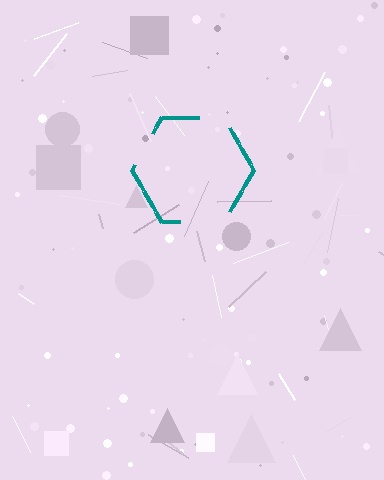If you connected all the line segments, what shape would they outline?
They would outline a hexagon.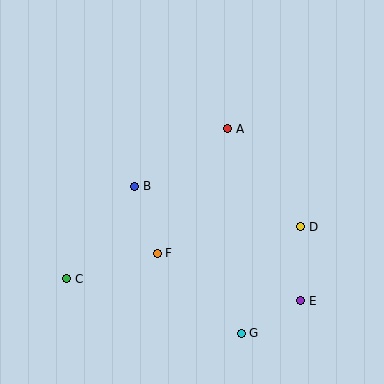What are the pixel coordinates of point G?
Point G is at (241, 333).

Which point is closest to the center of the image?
Point B at (135, 186) is closest to the center.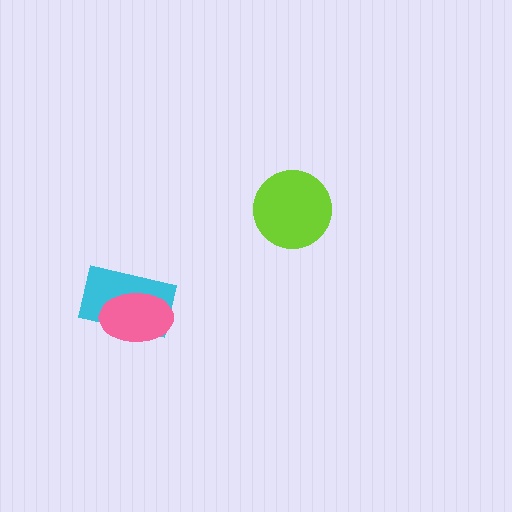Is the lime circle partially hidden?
No, no other shape covers it.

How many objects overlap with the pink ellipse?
1 object overlaps with the pink ellipse.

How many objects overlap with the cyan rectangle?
1 object overlaps with the cyan rectangle.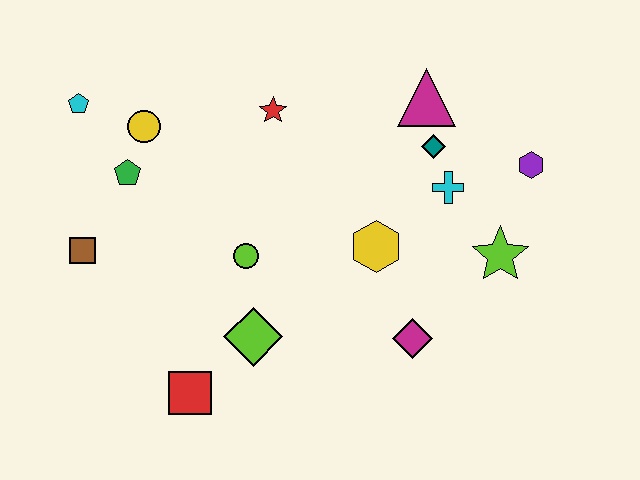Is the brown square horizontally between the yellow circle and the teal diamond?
No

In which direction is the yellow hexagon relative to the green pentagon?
The yellow hexagon is to the right of the green pentagon.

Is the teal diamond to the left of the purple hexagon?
Yes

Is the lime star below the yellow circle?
Yes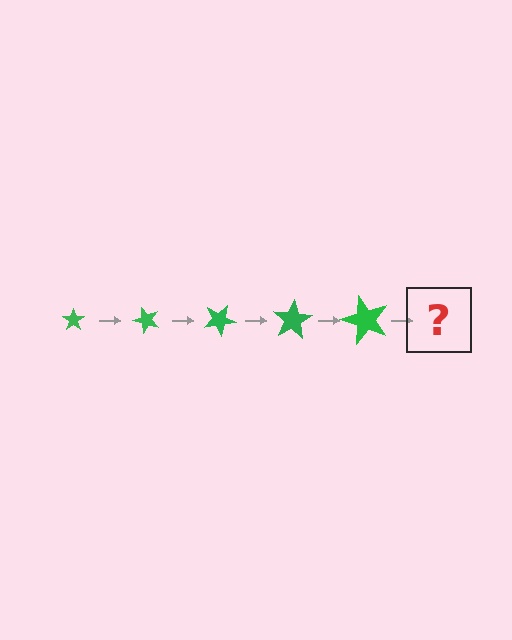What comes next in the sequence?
The next element should be a star, larger than the previous one and rotated 250 degrees from the start.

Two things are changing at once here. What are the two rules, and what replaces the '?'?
The two rules are that the star grows larger each step and it rotates 50 degrees each step. The '?' should be a star, larger than the previous one and rotated 250 degrees from the start.